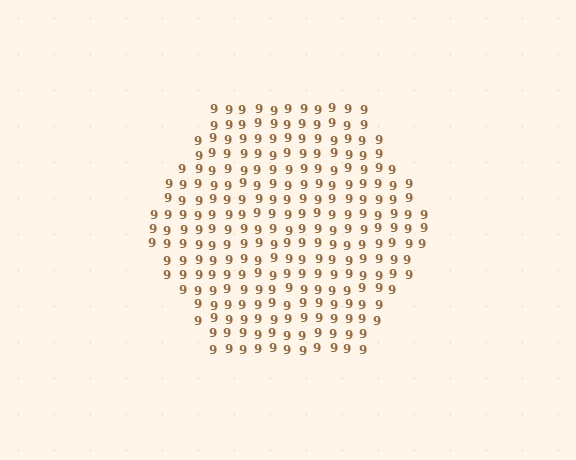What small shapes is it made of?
It is made of small digit 9's.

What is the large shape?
The large shape is a hexagon.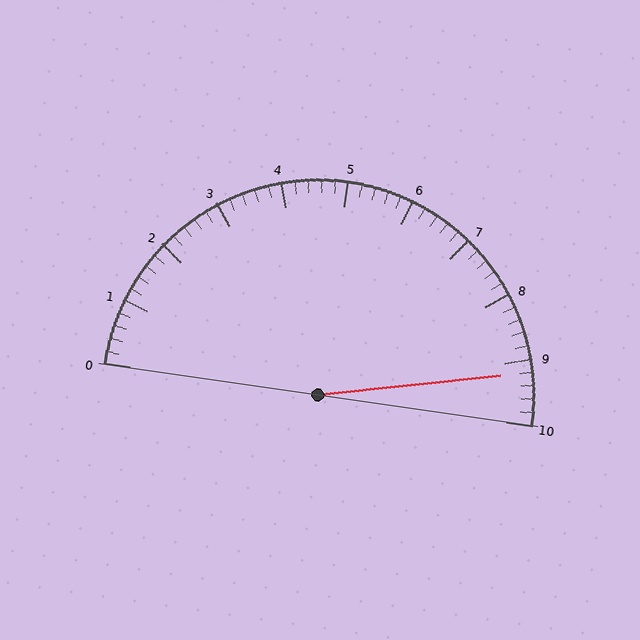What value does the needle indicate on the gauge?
The needle indicates approximately 9.2.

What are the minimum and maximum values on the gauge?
The gauge ranges from 0 to 10.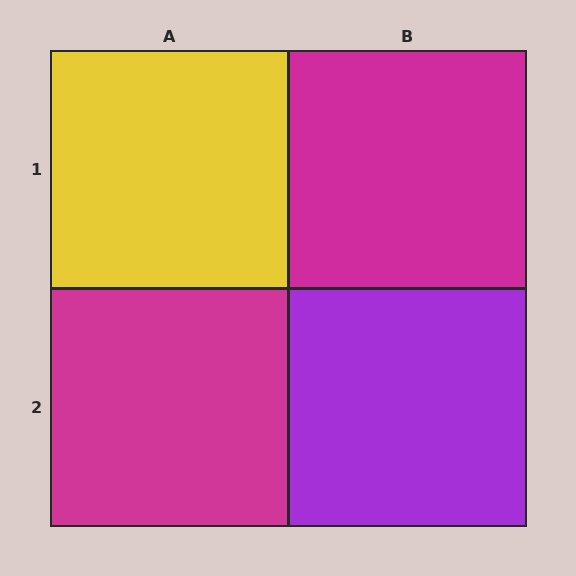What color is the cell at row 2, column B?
Purple.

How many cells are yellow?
1 cell is yellow.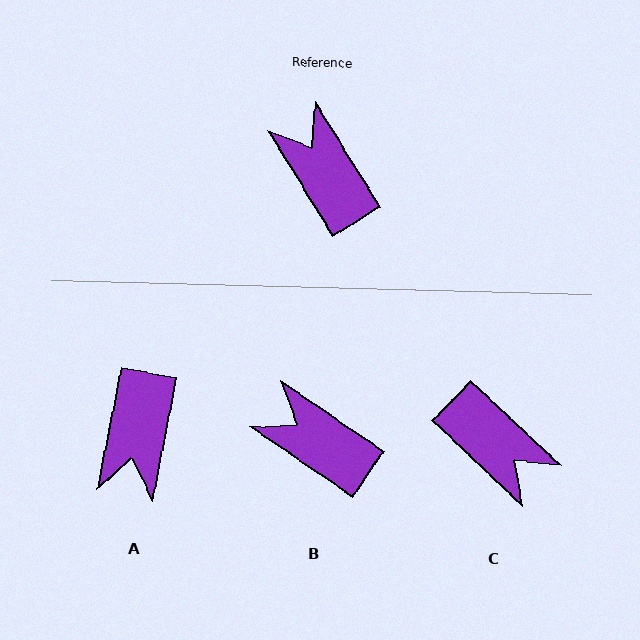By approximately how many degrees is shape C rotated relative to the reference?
Approximately 165 degrees clockwise.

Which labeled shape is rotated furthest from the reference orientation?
C, about 165 degrees away.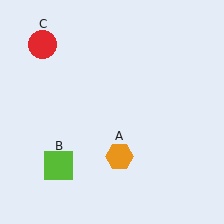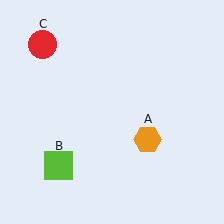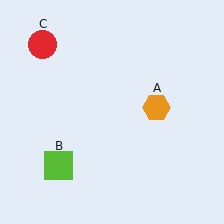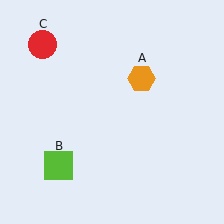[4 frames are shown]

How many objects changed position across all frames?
1 object changed position: orange hexagon (object A).